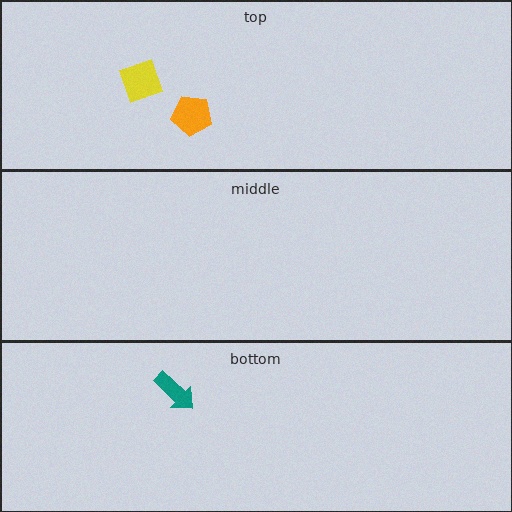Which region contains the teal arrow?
The bottom region.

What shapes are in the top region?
The orange pentagon, the yellow square.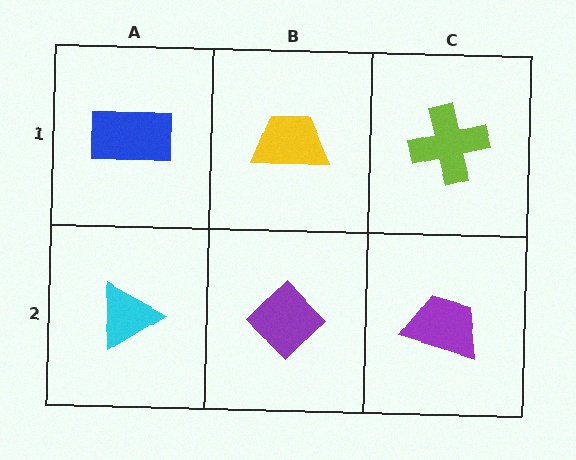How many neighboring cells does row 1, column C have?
2.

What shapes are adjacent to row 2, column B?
A yellow trapezoid (row 1, column B), a cyan triangle (row 2, column A), a purple trapezoid (row 2, column C).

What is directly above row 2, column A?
A blue rectangle.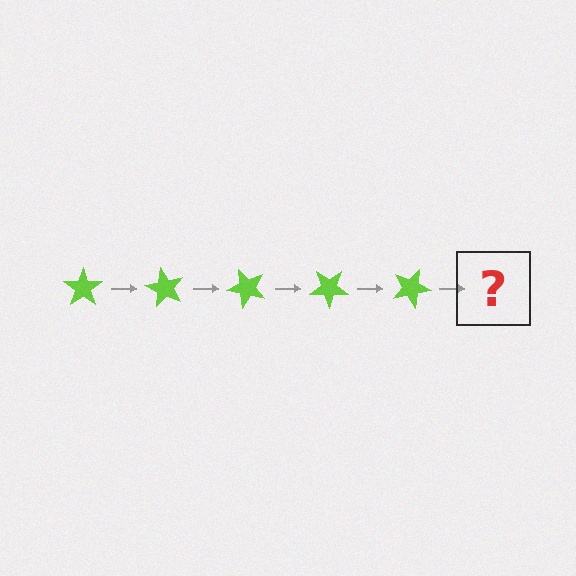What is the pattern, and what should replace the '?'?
The pattern is that the star rotates 60 degrees each step. The '?' should be a lime star rotated 300 degrees.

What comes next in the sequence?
The next element should be a lime star rotated 300 degrees.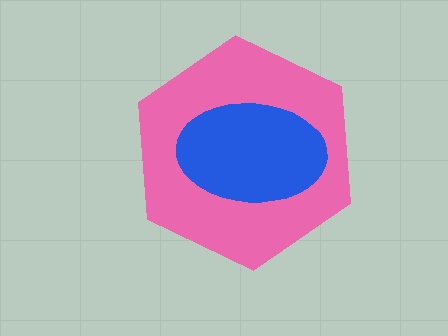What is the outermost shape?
The pink hexagon.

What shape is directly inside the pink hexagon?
The blue ellipse.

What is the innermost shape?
The blue ellipse.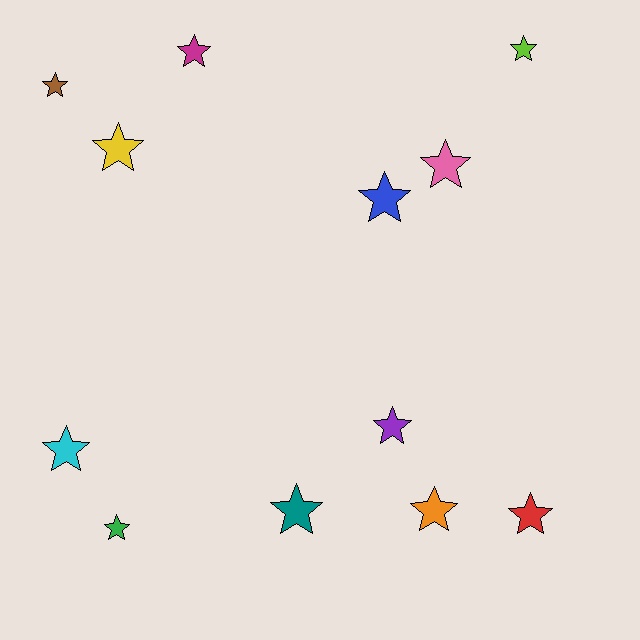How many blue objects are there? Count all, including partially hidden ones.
There is 1 blue object.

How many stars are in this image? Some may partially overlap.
There are 12 stars.